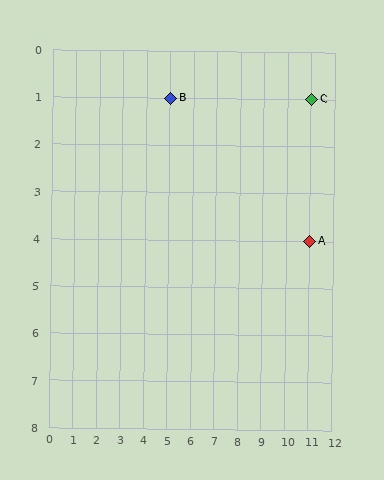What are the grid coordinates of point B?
Point B is at grid coordinates (5, 1).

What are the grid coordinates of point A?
Point A is at grid coordinates (11, 4).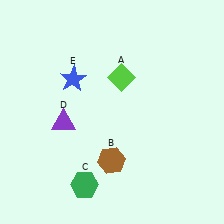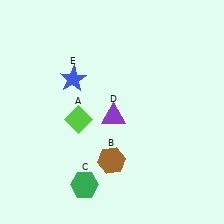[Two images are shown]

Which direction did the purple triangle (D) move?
The purple triangle (D) moved right.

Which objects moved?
The objects that moved are: the lime diamond (A), the purple triangle (D).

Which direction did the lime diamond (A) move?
The lime diamond (A) moved left.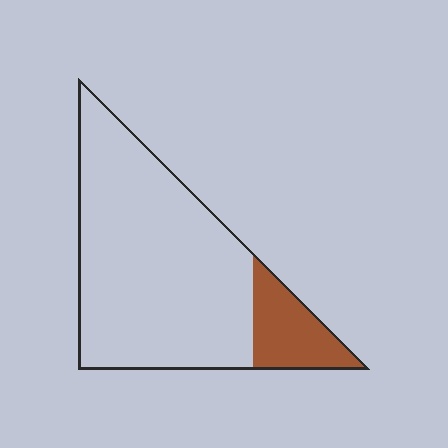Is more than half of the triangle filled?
No.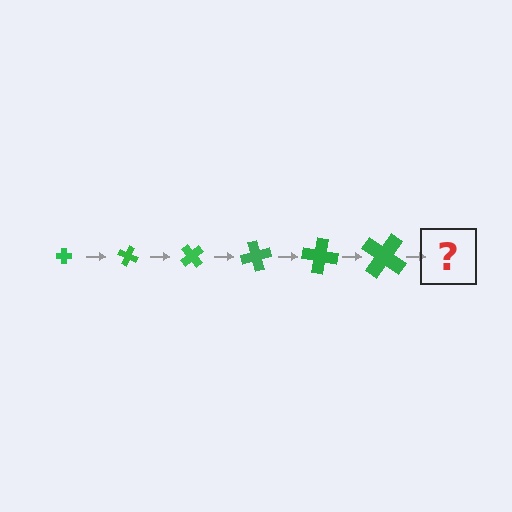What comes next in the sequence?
The next element should be a cross, larger than the previous one and rotated 150 degrees from the start.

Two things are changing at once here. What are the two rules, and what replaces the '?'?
The two rules are that the cross grows larger each step and it rotates 25 degrees each step. The '?' should be a cross, larger than the previous one and rotated 150 degrees from the start.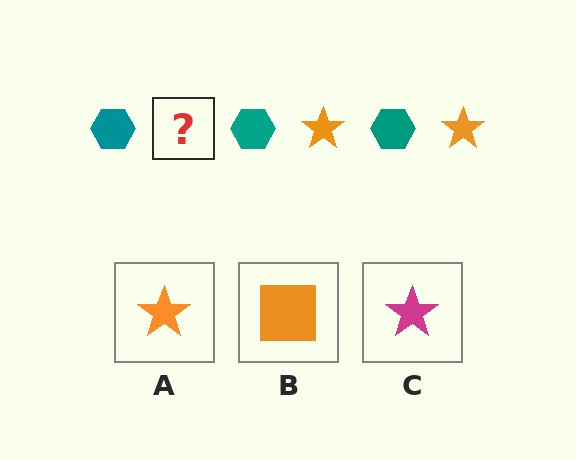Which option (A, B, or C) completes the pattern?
A.